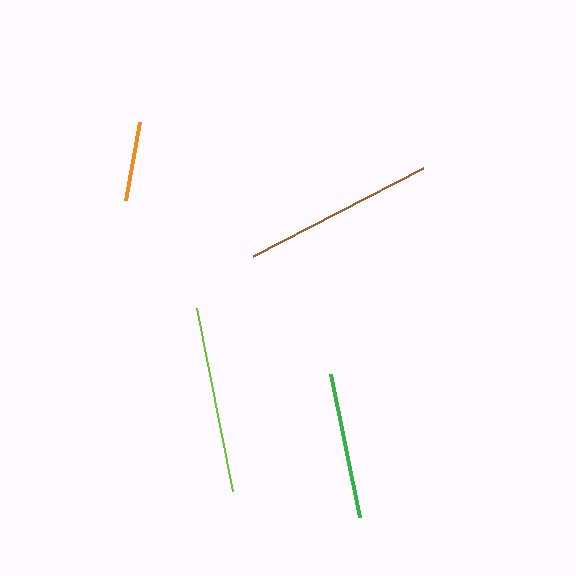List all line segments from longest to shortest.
From longest to shortest: brown, lime, green, orange.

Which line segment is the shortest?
The orange line is the shortest at approximately 80 pixels.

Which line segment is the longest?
The brown line is the longest at approximately 191 pixels.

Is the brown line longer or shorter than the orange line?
The brown line is longer than the orange line.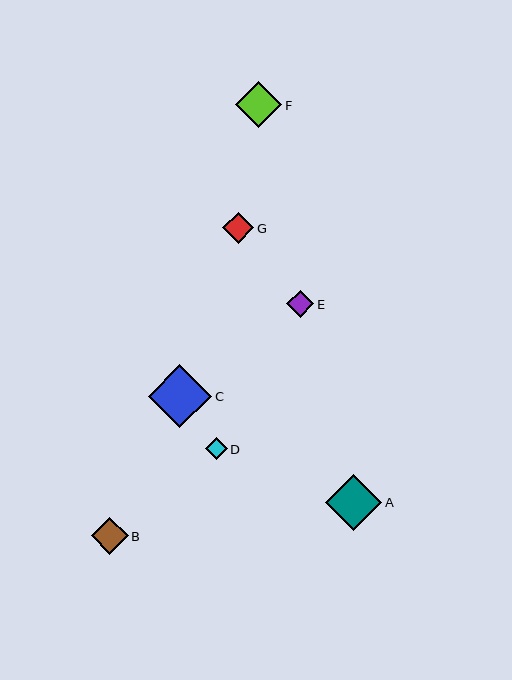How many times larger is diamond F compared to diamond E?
Diamond F is approximately 1.7 times the size of diamond E.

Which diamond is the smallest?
Diamond D is the smallest with a size of approximately 22 pixels.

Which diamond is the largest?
Diamond C is the largest with a size of approximately 63 pixels.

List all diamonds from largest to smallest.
From largest to smallest: C, A, F, B, G, E, D.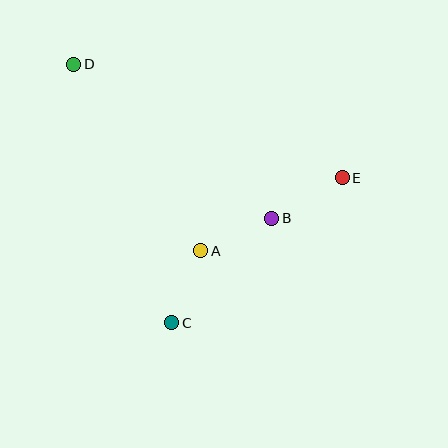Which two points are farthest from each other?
Points D and E are farthest from each other.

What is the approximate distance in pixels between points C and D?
The distance between C and D is approximately 277 pixels.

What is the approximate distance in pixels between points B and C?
The distance between B and C is approximately 145 pixels.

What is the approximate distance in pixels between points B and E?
The distance between B and E is approximately 81 pixels.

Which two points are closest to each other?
Points A and B are closest to each other.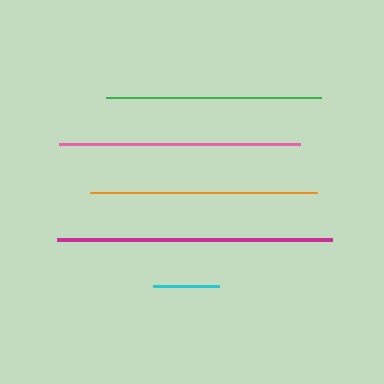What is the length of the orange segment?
The orange segment is approximately 227 pixels long.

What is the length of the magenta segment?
The magenta segment is approximately 275 pixels long.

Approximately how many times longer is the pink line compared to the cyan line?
The pink line is approximately 3.7 times the length of the cyan line.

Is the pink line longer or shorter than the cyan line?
The pink line is longer than the cyan line.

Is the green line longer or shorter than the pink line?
The pink line is longer than the green line.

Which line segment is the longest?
The magenta line is the longest at approximately 275 pixels.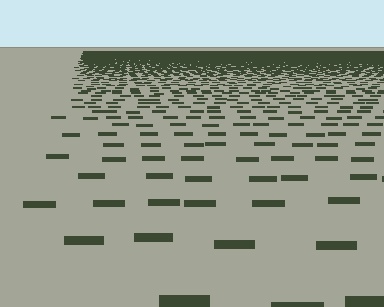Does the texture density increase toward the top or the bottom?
Density increases toward the top.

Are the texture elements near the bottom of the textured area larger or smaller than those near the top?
Larger. Near the bottom, elements are closer to the viewer and appear at a bigger on-screen size.